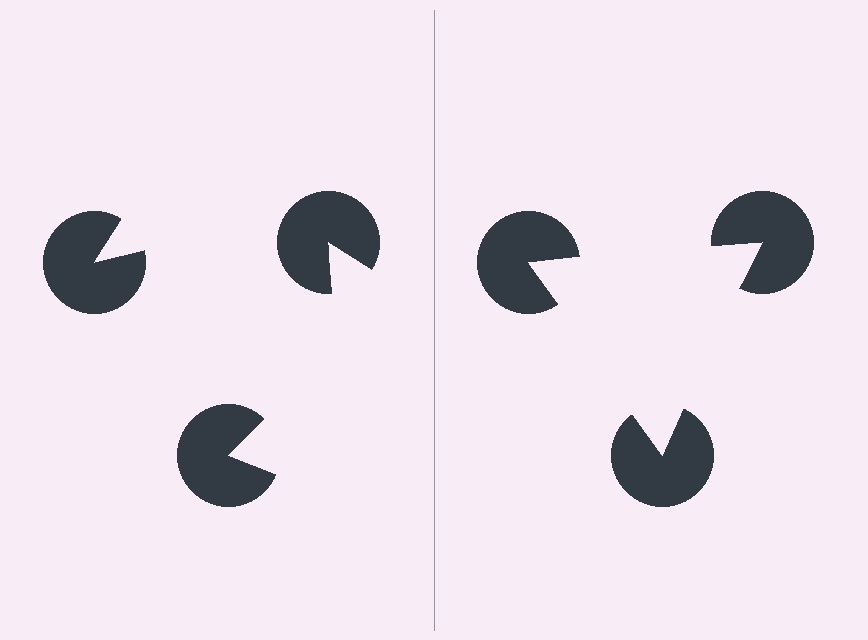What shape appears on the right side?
An illusory triangle.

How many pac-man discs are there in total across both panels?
6 — 3 on each side.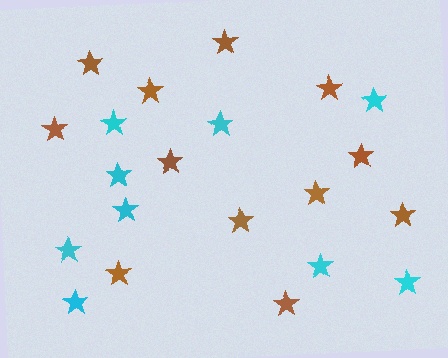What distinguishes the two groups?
There are 2 groups: one group of brown stars (12) and one group of cyan stars (9).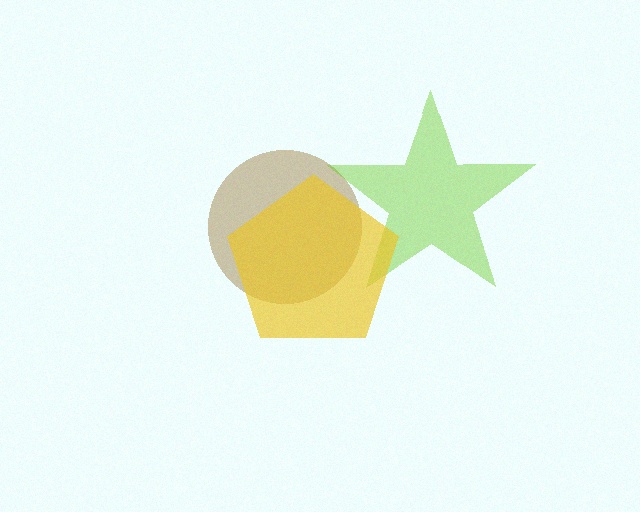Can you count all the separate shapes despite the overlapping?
Yes, there are 3 separate shapes.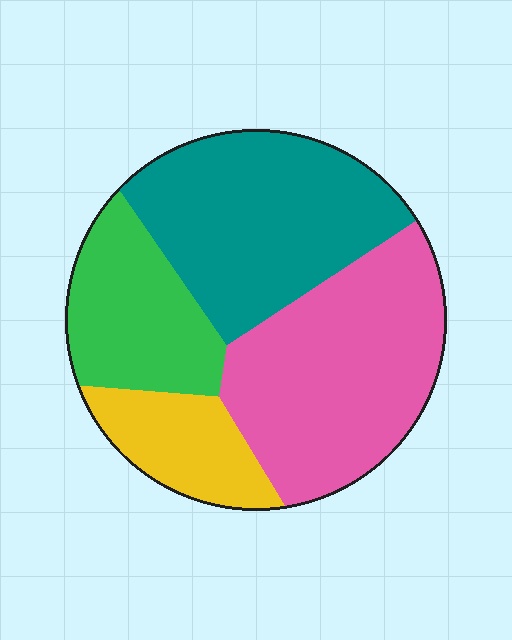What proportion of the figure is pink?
Pink takes up about one third (1/3) of the figure.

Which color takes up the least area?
Yellow, at roughly 15%.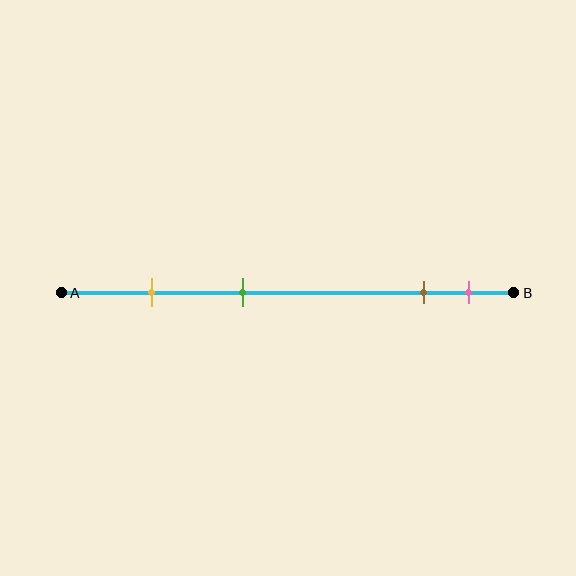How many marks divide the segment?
There are 4 marks dividing the segment.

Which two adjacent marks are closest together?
The brown and pink marks are the closest adjacent pair.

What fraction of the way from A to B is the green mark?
The green mark is approximately 40% (0.4) of the way from A to B.